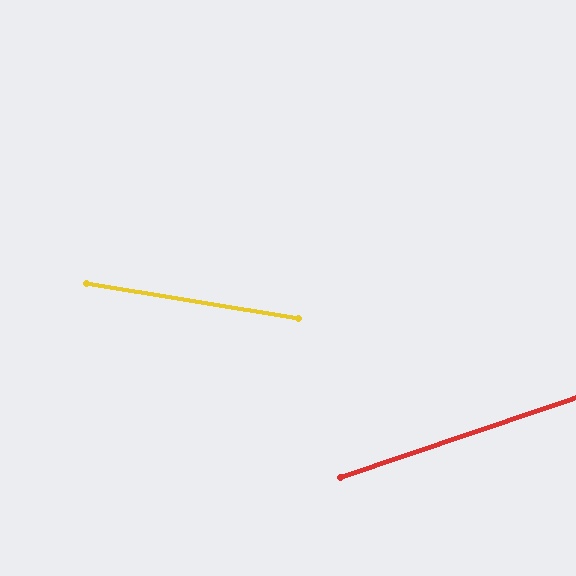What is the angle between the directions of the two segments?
Approximately 28 degrees.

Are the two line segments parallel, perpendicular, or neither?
Neither parallel nor perpendicular — they differ by about 28°.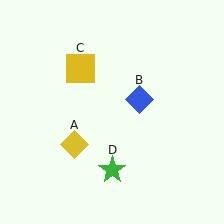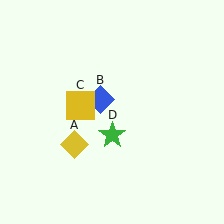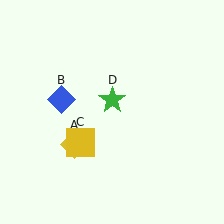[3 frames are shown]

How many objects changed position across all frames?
3 objects changed position: blue diamond (object B), yellow square (object C), green star (object D).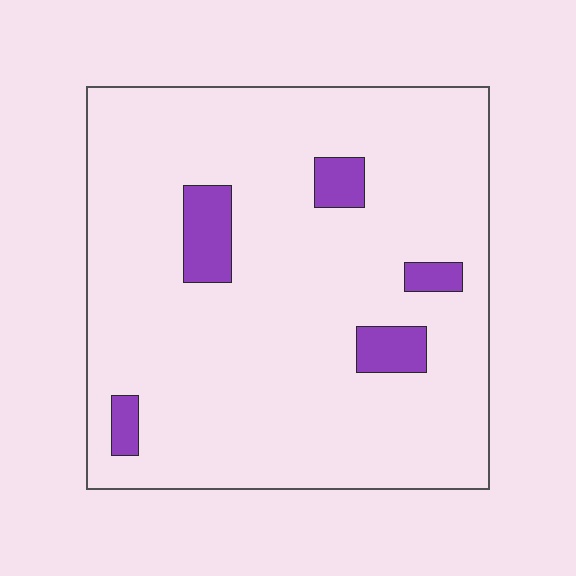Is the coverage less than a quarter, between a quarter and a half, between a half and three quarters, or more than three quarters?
Less than a quarter.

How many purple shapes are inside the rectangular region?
5.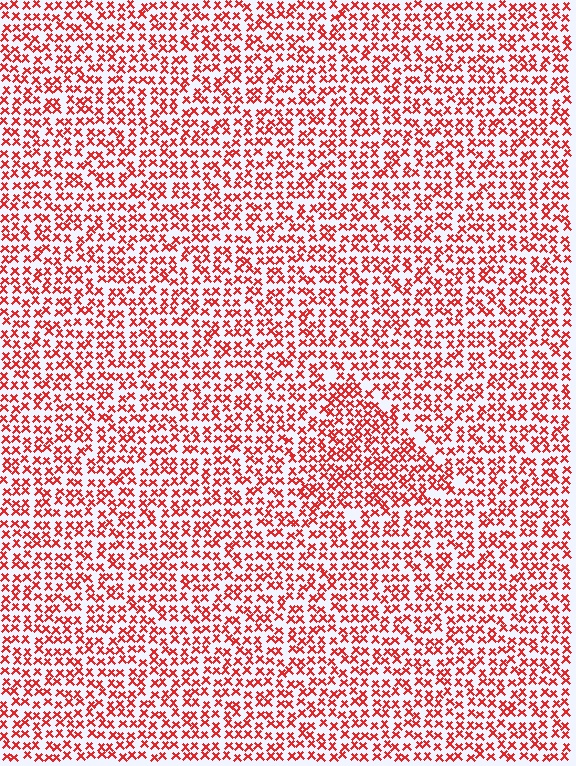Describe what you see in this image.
The image contains small red elements arranged at two different densities. A triangle-shaped region is visible where the elements are more densely packed than the surrounding area.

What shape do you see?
I see a triangle.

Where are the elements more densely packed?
The elements are more densely packed inside the triangle boundary.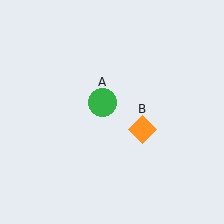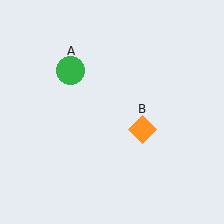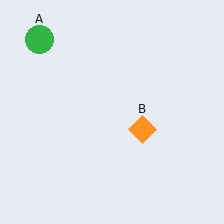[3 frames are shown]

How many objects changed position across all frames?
1 object changed position: green circle (object A).